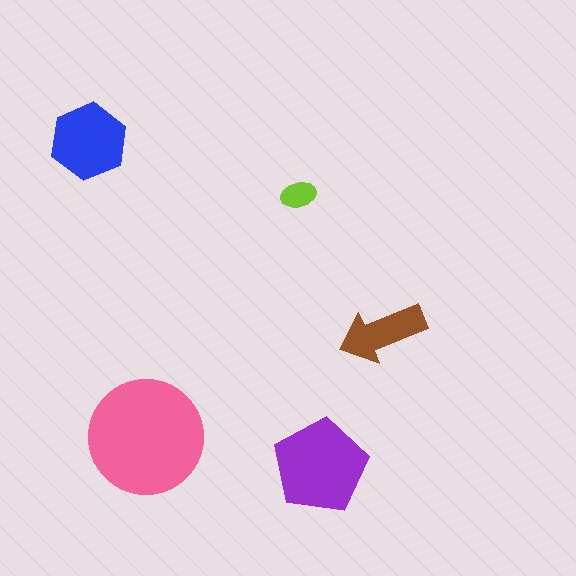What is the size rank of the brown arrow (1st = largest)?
4th.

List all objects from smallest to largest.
The lime ellipse, the brown arrow, the blue hexagon, the purple pentagon, the pink circle.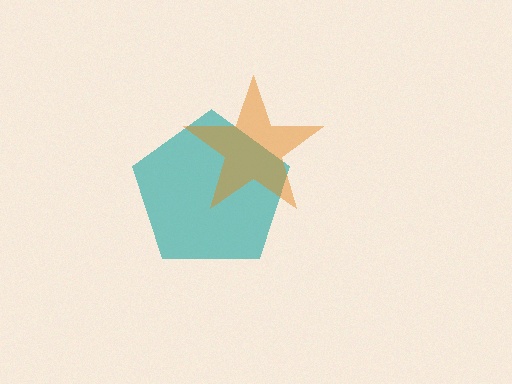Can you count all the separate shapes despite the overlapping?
Yes, there are 2 separate shapes.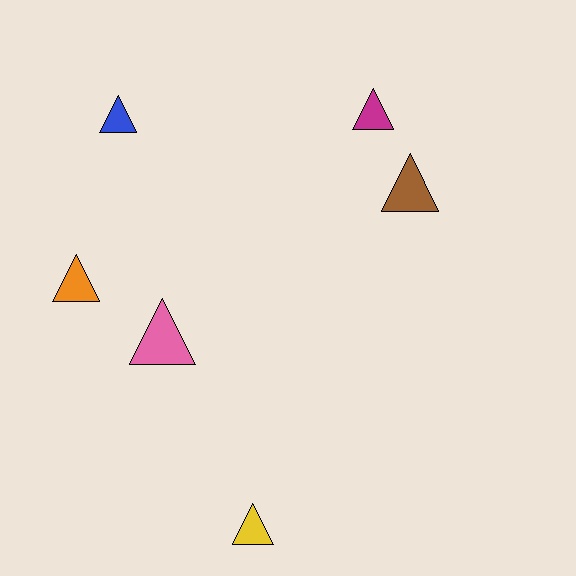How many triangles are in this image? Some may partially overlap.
There are 6 triangles.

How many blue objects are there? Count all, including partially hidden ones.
There is 1 blue object.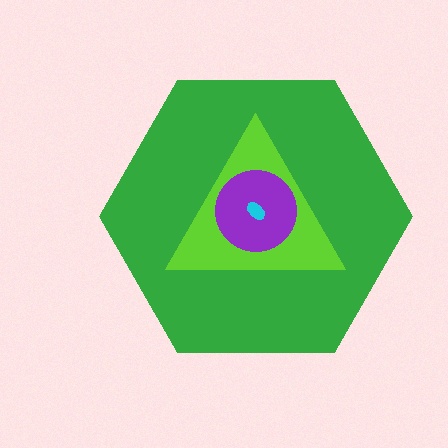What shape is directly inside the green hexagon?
The lime triangle.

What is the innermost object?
The cyan ellipse.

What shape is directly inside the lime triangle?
The purple circle.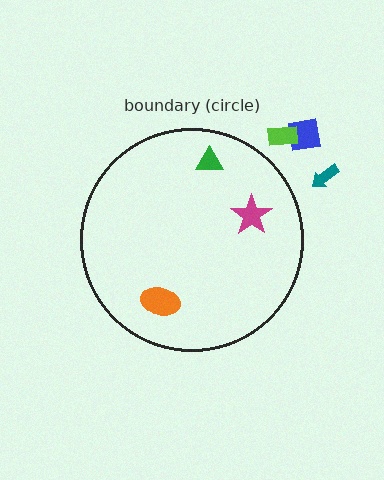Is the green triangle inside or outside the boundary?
Inside.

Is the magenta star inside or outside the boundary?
Inside.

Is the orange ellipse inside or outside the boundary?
Inside.